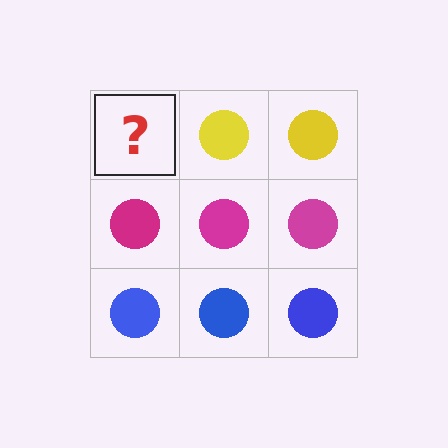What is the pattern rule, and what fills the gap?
The rule is that each row has a consistent color. The gap should be filled with a yellow circle.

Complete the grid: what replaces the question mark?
The question mark should be replaced with a yellow circle.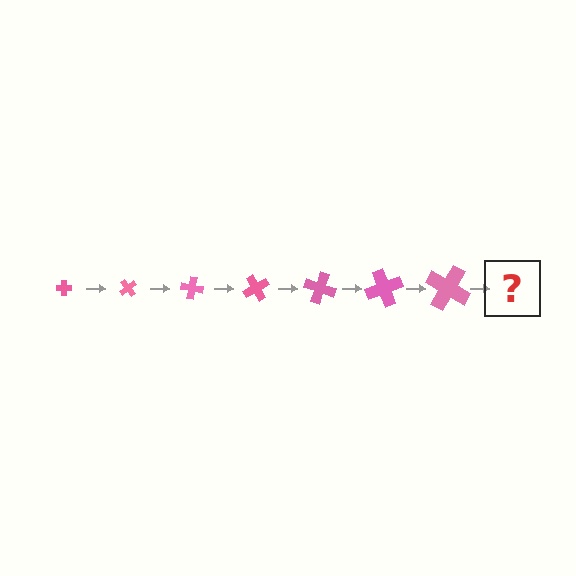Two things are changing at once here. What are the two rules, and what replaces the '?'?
The two rules are that the cross grows larger each step and it rotates 50 degrees each step. The '?' should be a cross, larger than the previous one and rotated 350 degrees from the start.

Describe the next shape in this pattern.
It should be a cross, larger than the previous one and rotated 350 degrees from the start.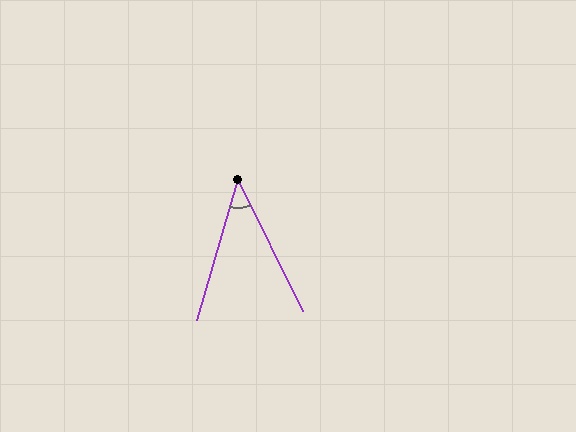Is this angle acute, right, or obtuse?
It is acute.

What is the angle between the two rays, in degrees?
Approximately 43 degrees.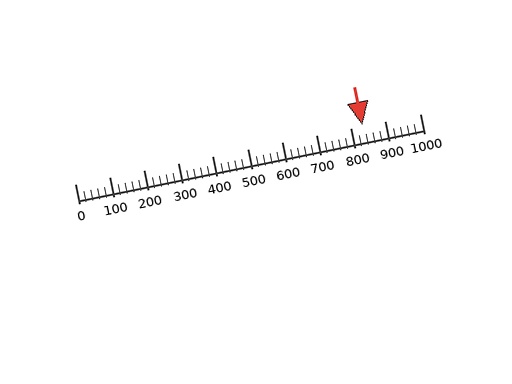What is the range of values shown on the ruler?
The ruler shows values from 0 to 1000.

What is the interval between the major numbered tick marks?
The major tick marks are spaced 100 units apart.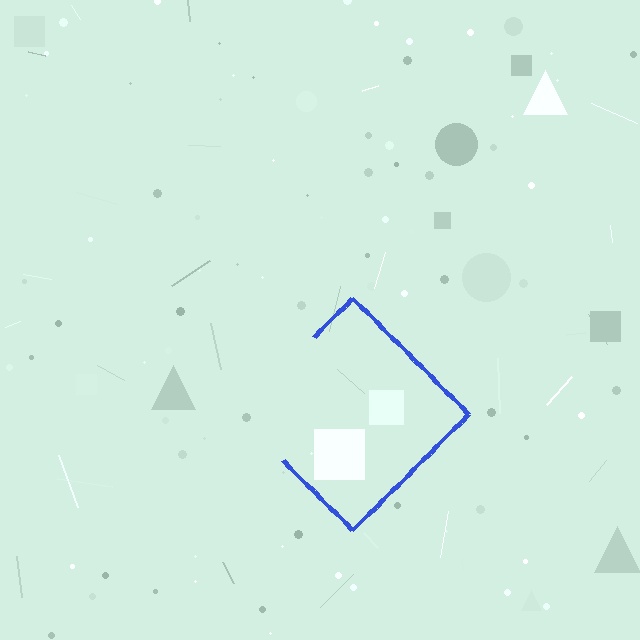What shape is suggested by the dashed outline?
The dashed outline suggests a diamond.